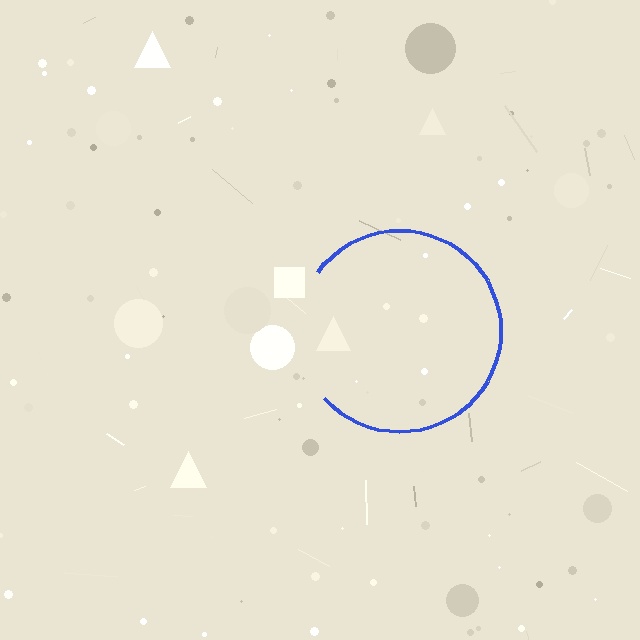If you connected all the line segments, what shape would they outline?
They would outline a circle.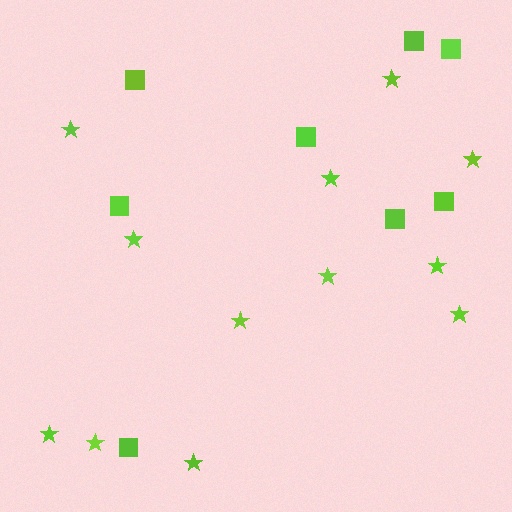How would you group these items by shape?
There are 2 groups: one group of stars (12) and one group of squares (8).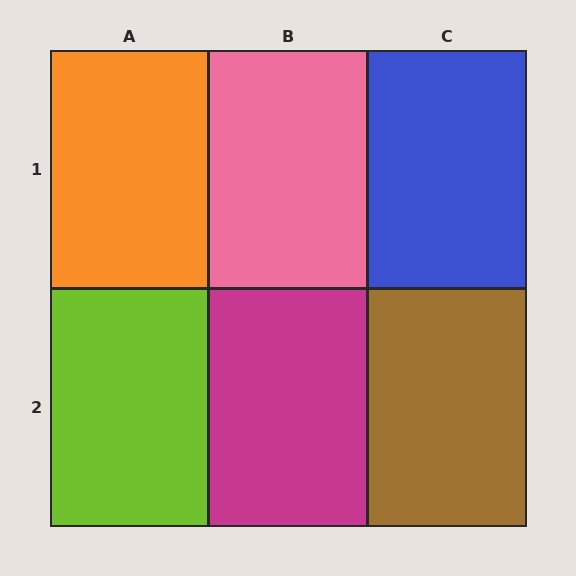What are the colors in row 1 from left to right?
Orange, pink, blue.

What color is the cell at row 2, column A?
Lime.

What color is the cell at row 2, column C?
Brown.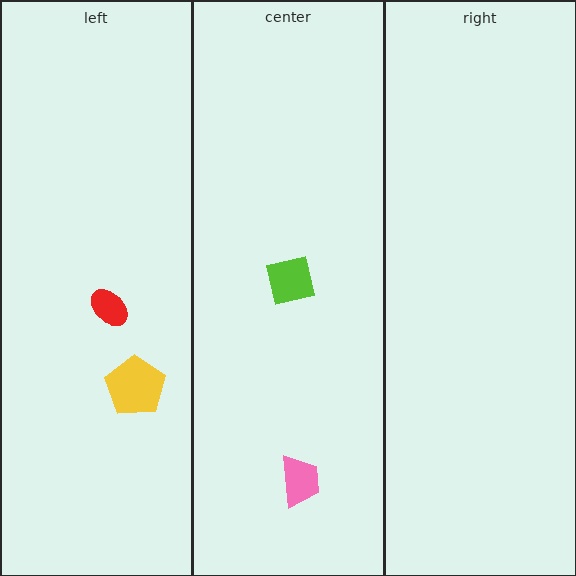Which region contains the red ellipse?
The left region.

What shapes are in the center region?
The lime square, the pink trapezoid.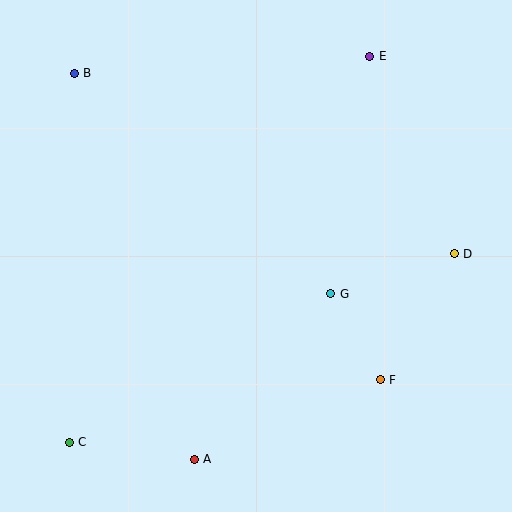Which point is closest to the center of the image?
Point G at (331, 294) is closest to the center.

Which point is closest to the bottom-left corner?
Point C is closest to the bottom-left corner.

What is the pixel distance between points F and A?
The distance between F and A is 202 pixels.